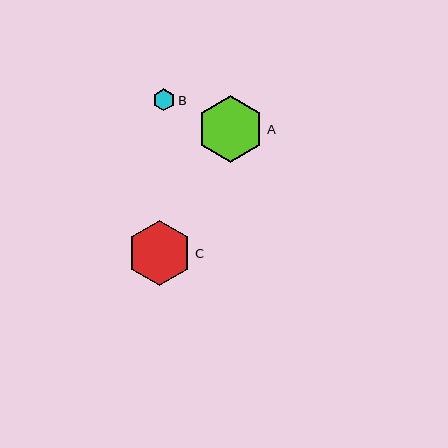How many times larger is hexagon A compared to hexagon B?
Hexagon A is approximately 3.1 times the size of hexagon B.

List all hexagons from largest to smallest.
From largest to smallest: A, C, B.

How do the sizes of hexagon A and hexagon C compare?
Hexagon A and hexagon C are approximately the same size.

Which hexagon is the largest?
Hexagon A is the largest with a size of approximately 67 pixels.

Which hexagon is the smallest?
Hexagon B is the smallest with a size of approximately 22 pixels.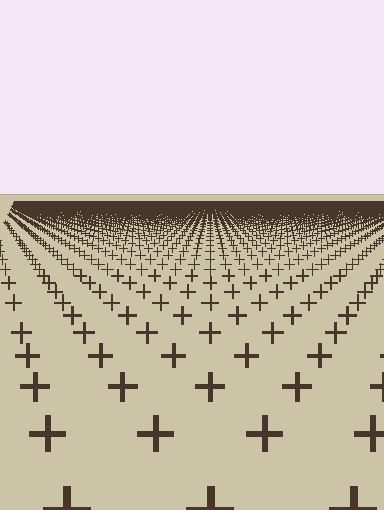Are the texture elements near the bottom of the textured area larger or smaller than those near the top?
Larger. Near the bottom, elements are closer to the viewer and appear at a bigger on-screen size.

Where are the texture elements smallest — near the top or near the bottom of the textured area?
Near the top.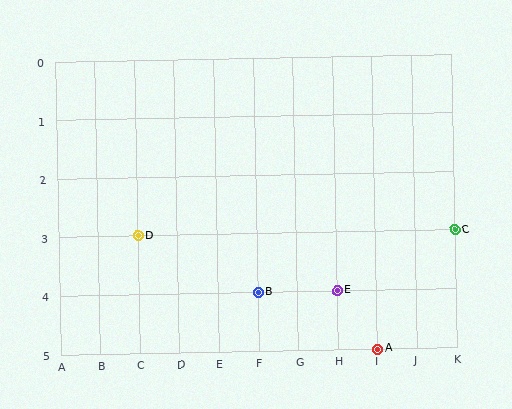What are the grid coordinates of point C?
Point C is at grid coordinates (K, 3).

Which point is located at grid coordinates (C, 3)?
Point D is at (C, 3).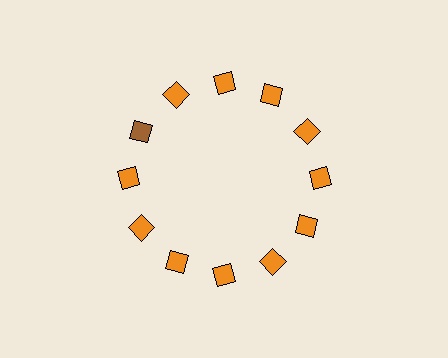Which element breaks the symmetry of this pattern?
The brown diamond at roughly the 10 o'clock position breaks the symmetry. All other shapes are orange diamonds.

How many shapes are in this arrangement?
There are 12 shapes arranged in a ring pattern.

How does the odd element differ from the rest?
It has a different color: brown instead of orange.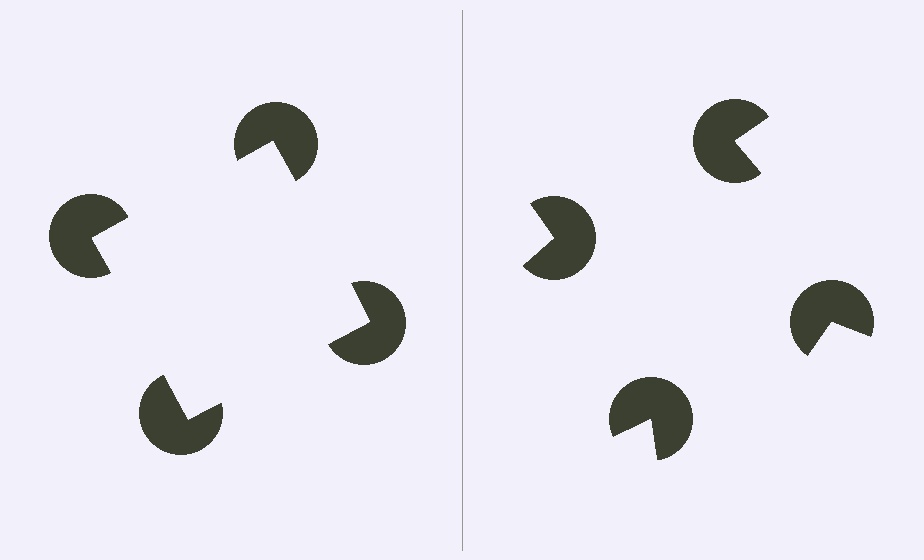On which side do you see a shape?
An illusory square appears on the left side. On the right side the wedge cuts are rotated, so no coherent shape forms.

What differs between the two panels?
The pac-man discs are positioned identically on both sides; only the wedge orientations differ. On the left they align to a square; on the right they are misaligned.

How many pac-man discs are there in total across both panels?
8 — 4 on each side.